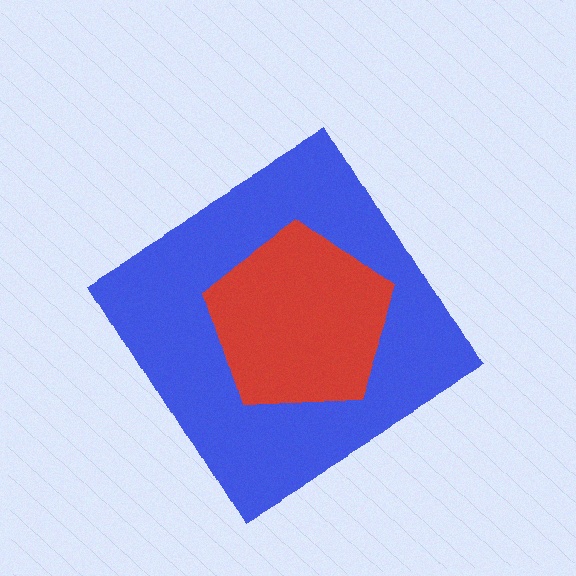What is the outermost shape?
The blue diamond.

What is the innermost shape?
The red pentagon.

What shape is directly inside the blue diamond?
The red pentagon.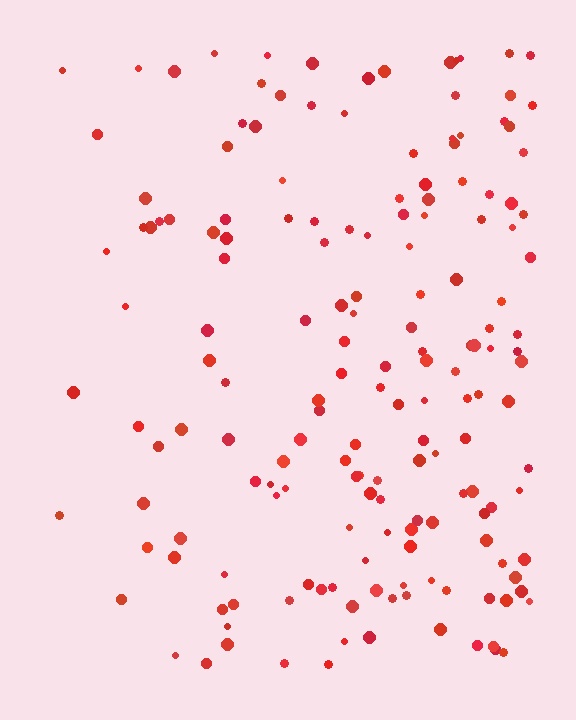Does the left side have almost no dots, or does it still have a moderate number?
Still a moderate number, just noticeably fewer than the right.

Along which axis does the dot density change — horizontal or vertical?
Horizontal.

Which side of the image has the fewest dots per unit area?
The left.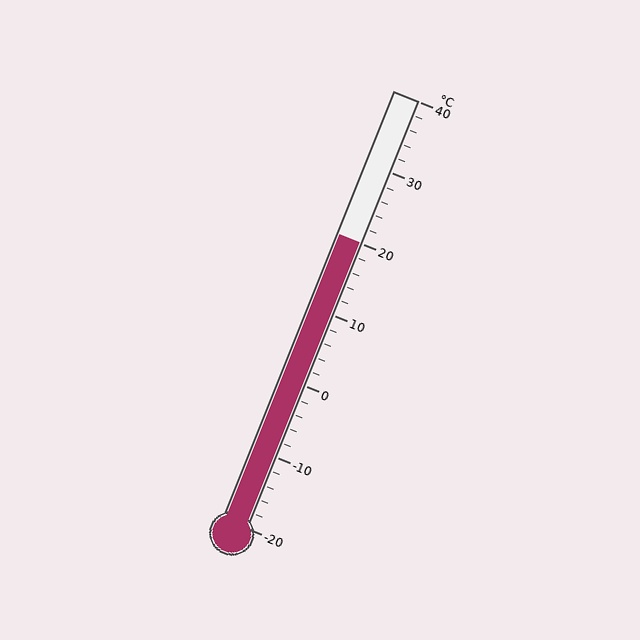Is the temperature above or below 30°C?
The temperature is below 30°C.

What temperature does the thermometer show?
The thermometer shows approximately 20°C.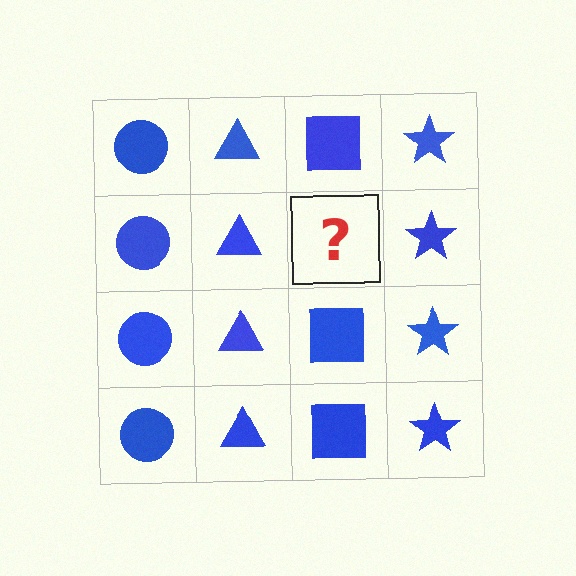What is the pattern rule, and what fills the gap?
The rule is that each column has a consistent shape. The gap should be filled with a blue square.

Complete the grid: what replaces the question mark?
The question mark should be replaced with a blue square.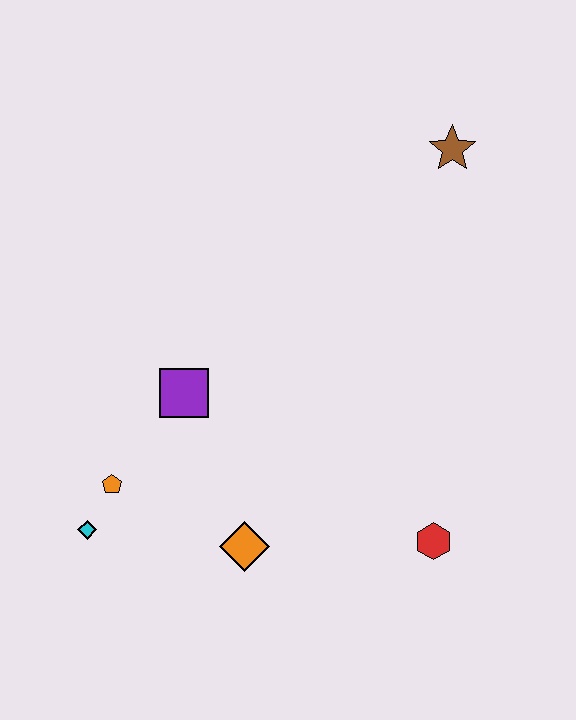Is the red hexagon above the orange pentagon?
No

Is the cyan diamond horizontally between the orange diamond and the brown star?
No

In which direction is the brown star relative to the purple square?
The brown star is to the right of the purple square.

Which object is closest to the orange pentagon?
The cyan diamond is closest to the orange pentagon.